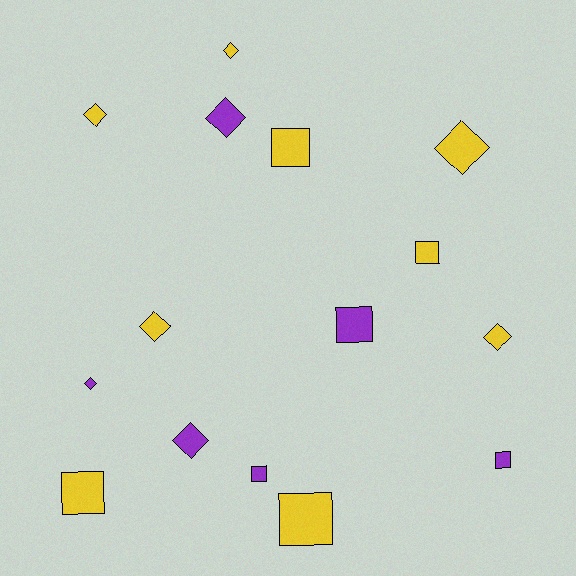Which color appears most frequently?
Yellow, with 9 objects.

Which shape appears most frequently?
Diamond, with 8 objects.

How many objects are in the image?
There are 15 objects.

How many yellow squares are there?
There are 4 yellow squares.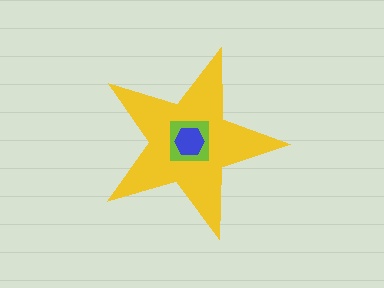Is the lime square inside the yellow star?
Yes.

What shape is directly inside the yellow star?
The lime square.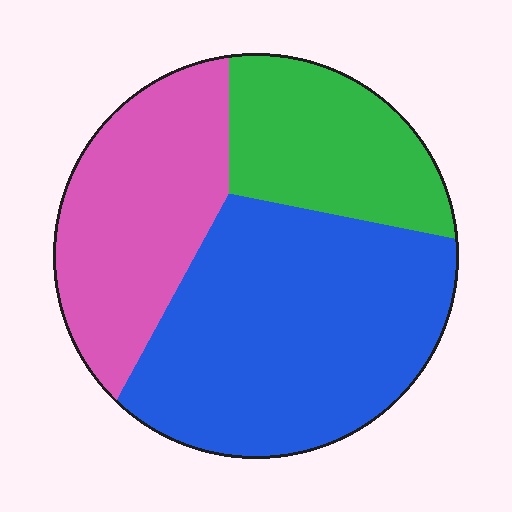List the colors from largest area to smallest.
From largest to smallest: blue, pink, green.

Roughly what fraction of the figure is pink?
Pink covers 29% of the figure.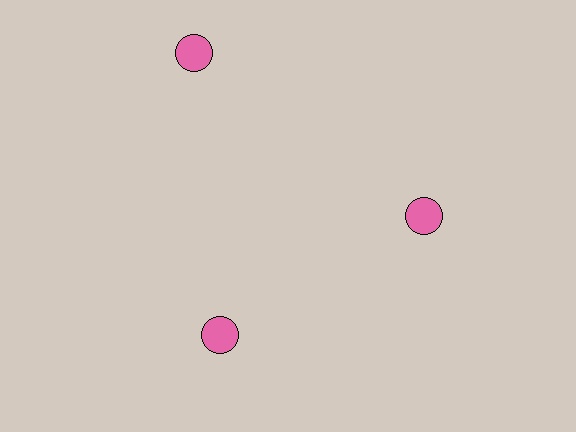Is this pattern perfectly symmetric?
No. The 3 pink circles are arranged in a ring, but one element near the 11 o'clock position is pushed outward from the center, breaking the 3-fold rotational symmetry.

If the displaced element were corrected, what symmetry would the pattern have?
It would have 3-fold rotational symmetry — the pattern would map onto itself every 120 degrees.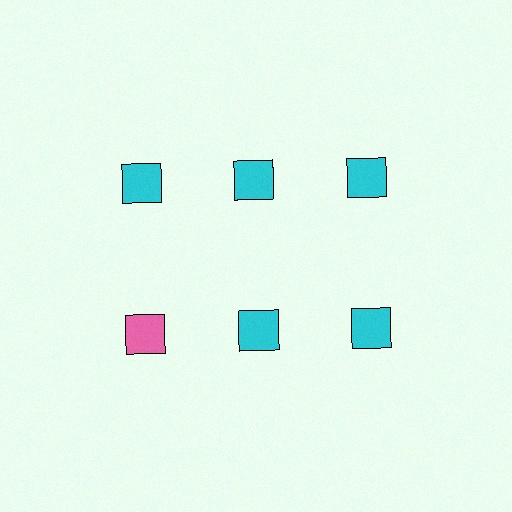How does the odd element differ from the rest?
It has a different color: pink instead of cyan.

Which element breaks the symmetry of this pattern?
The pink square in the second row, leftmost column breaks the symmetry. All other shapes are cyan squares.